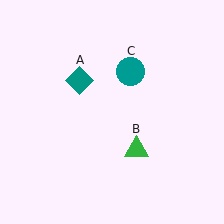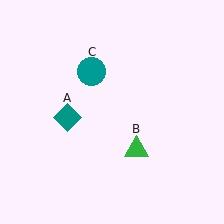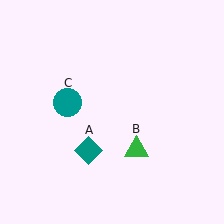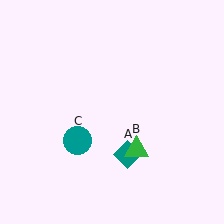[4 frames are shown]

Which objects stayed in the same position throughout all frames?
Green triangle (object B) remained stationary.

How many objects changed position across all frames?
2 objects changed position: teal diamond (object A), teal circle (object C).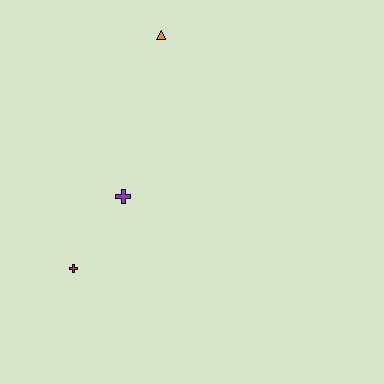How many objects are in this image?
There are 3 objects.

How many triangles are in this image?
There is 1 triangle.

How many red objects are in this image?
There is 1 red object.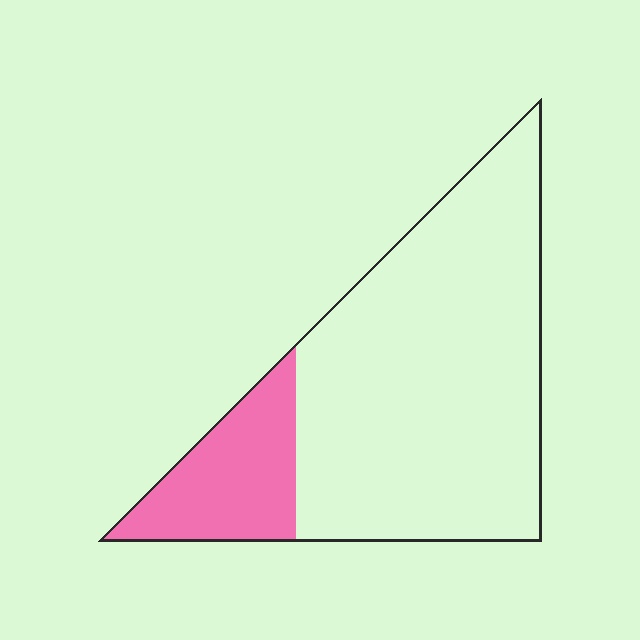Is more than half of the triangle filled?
No.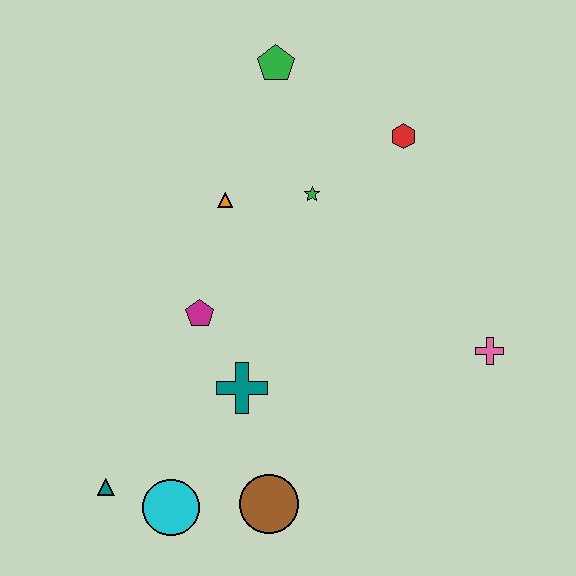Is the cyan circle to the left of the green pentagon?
Yes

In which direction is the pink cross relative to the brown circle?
The pink cross is to the right of the brown circle.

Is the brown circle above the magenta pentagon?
No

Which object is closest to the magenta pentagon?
The teal cross is closest to the magenta pentagon.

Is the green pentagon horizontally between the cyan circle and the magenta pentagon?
No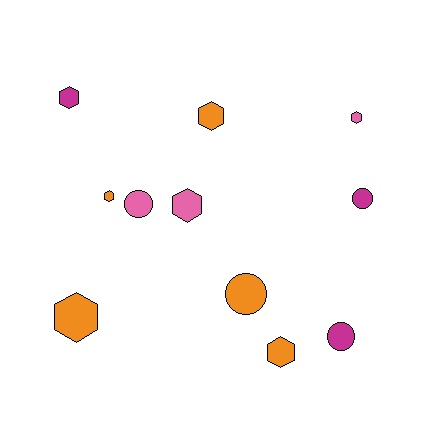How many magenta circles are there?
There are 2 magenta circles.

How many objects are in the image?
There are 11 objects.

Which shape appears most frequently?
Hexagon, with 7 objects.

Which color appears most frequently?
Orange, with 5 objects.